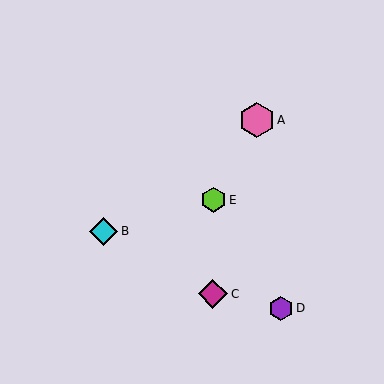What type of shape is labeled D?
Shape D is a purple hexagon.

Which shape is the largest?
The pink hexagon (labeled A) is the largest.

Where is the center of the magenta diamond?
The center of the magenta diamond is at (213, 294).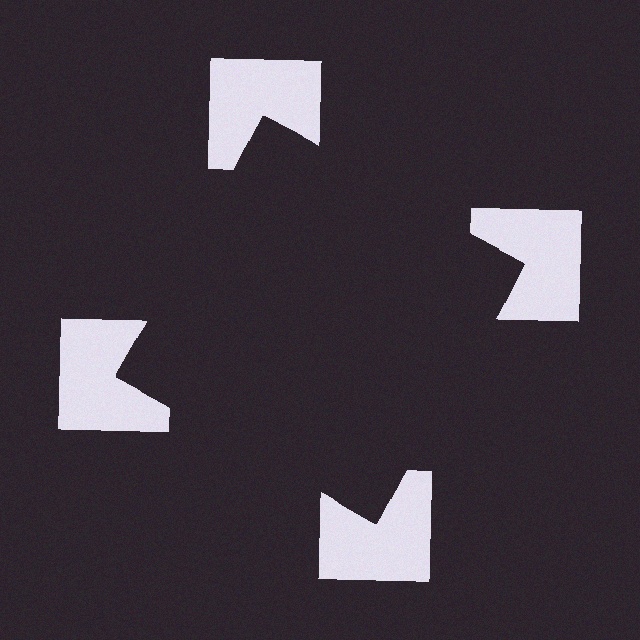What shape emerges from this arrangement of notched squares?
An illusory square — its edges are inferred from the aligned wedge cuts in the notched squares, not physically drawn.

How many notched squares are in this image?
There are 4 — one at each vertex of the illusory square.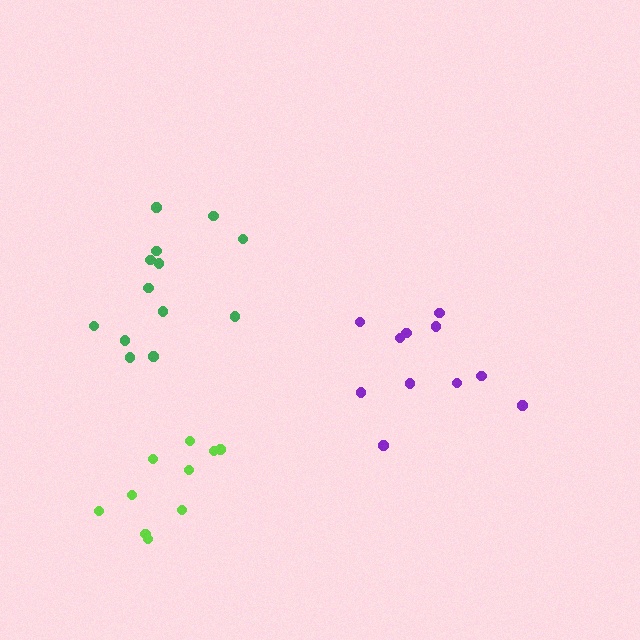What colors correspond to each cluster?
The clusters are colored: lime, green, purple.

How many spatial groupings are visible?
There are 3 spatial groupings.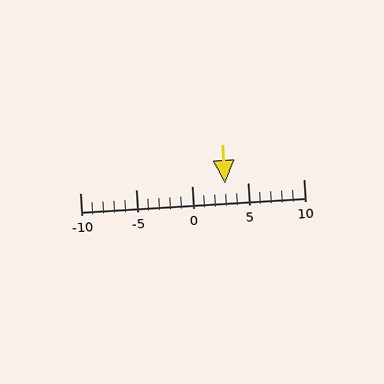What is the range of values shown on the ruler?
The ruler shows values from -10 to 10.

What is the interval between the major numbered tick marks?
The major tick marks are spaced 5 units apart.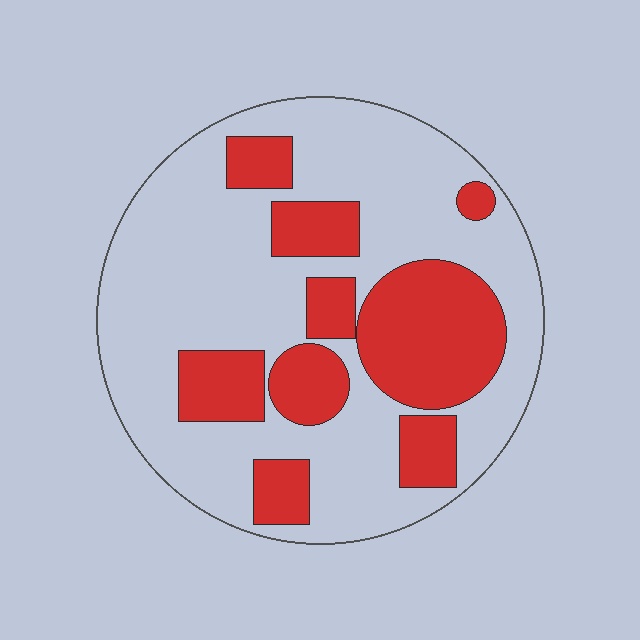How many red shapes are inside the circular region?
9.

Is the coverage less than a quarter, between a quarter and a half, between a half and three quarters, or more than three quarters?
Between a quarter and a half.